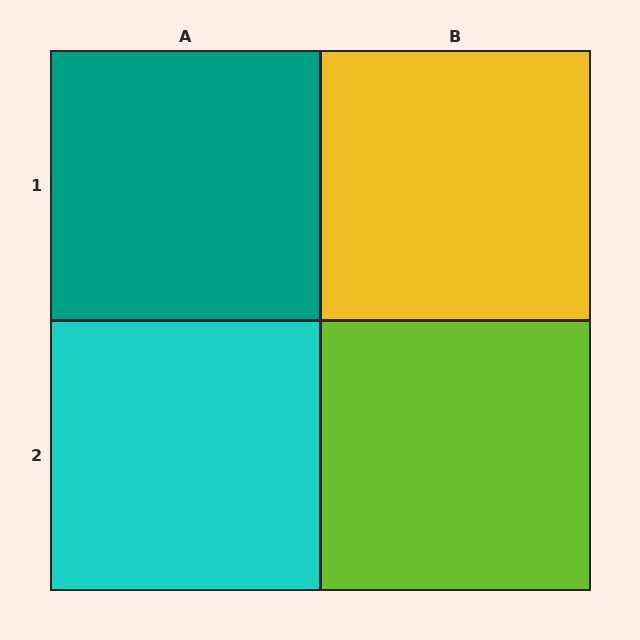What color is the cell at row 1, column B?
Yellow.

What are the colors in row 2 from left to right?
Cyan, lime.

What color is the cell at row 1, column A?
Teal.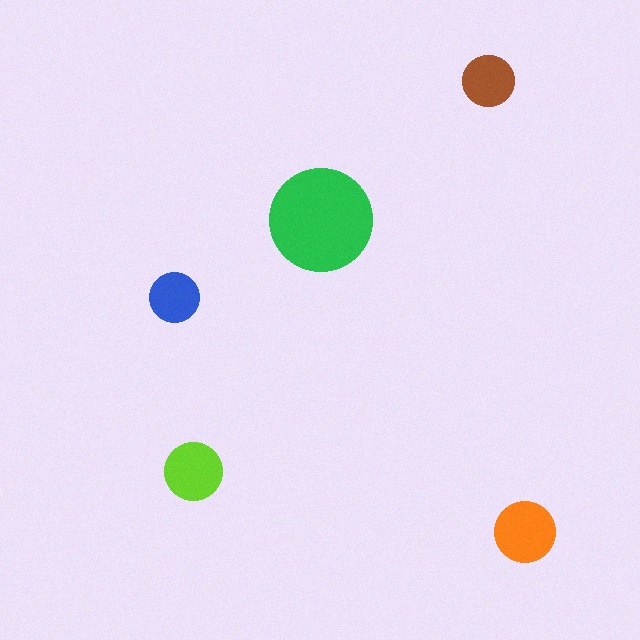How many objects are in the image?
There are 5 objects in the image.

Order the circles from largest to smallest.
the green one, the orange one, the lime one, the brown one, the blue one.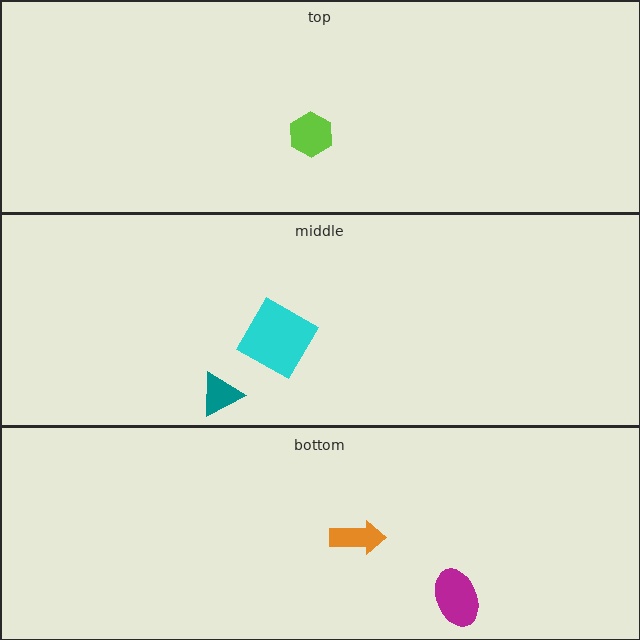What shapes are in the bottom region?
The orange arrow, the magenta ellipse.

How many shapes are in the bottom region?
2.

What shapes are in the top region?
The lime hexagon.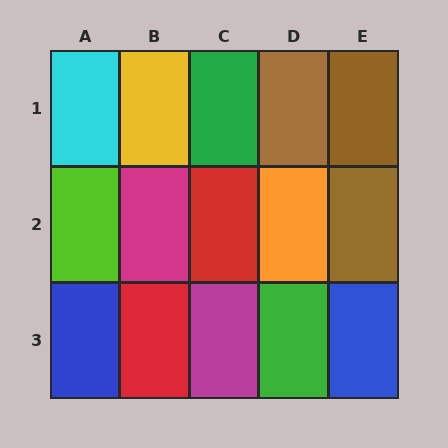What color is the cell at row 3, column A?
Blue.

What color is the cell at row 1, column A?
Cyan.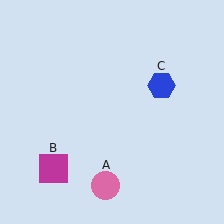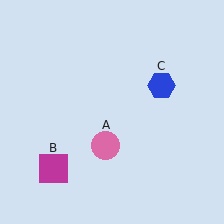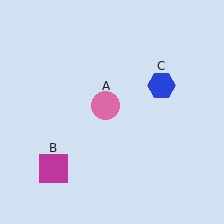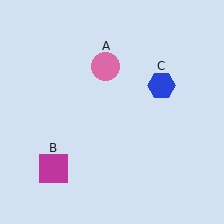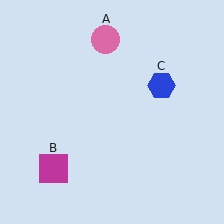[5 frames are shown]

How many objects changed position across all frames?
1 object changed position: pink circle (object A).